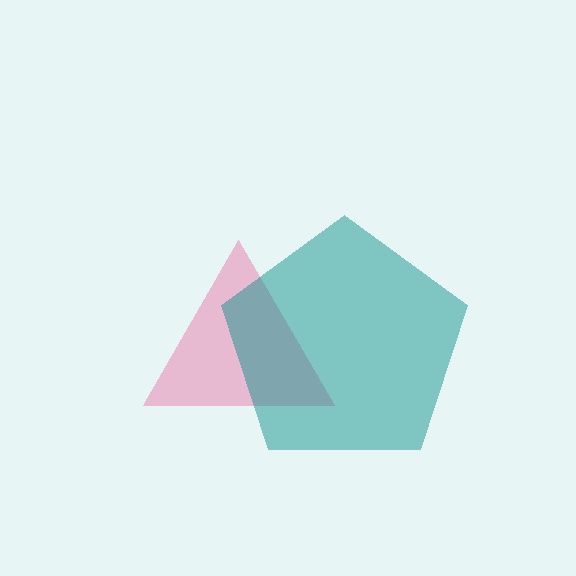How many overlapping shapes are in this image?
There are 2 overlapping shapes in the image.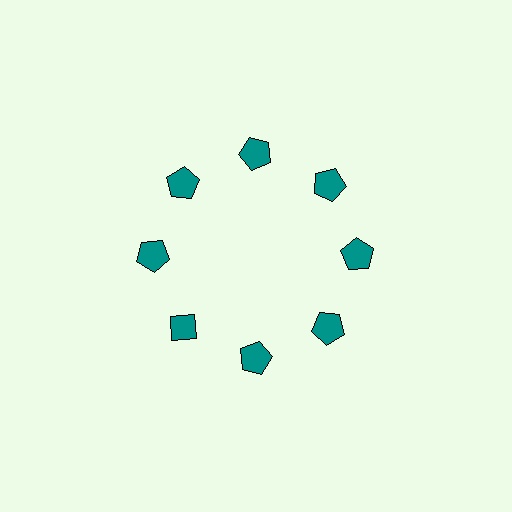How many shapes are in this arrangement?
There are 8 shapes arranged in a ring pattern.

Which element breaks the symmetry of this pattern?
The teal diamond at roughly the 8 o'clock position breaks the symmetry. All other shapes are teal pentagons.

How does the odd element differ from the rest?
It has a different shape: diamond instead of pentagon.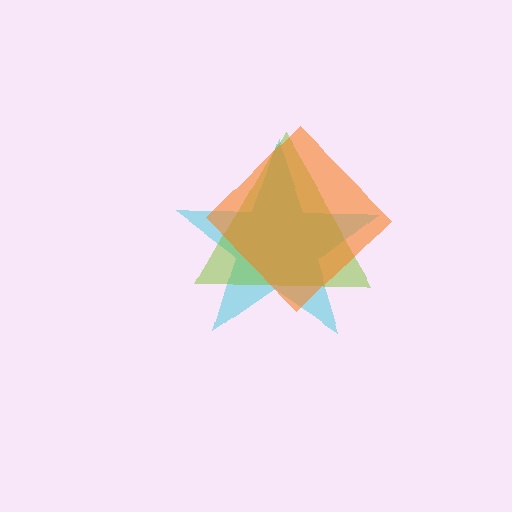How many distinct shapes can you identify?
There are 3 distinct shapes: a cyan star, a lime triangle, an orange diamond.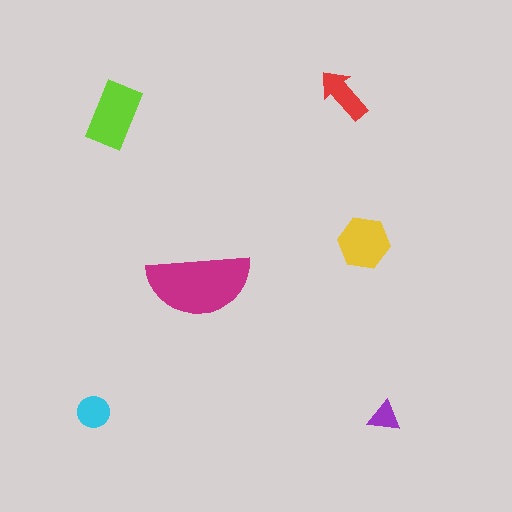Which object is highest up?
The red arrow is topmost.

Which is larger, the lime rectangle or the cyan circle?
The lime rectangle.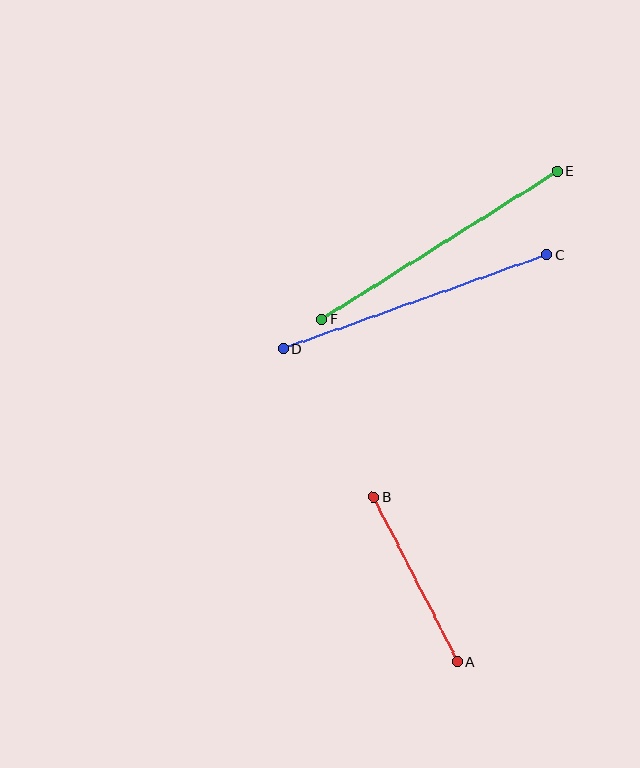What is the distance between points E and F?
The distance is approximately 279 pixels.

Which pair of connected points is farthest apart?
Points C and D are farthest apart.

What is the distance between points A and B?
The distance is approximately 185 pixels.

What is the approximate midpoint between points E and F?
The midpoint is at approximately (439, 245) pixels.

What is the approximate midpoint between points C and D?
The midpoint is at approximately (415, 302) pixels.